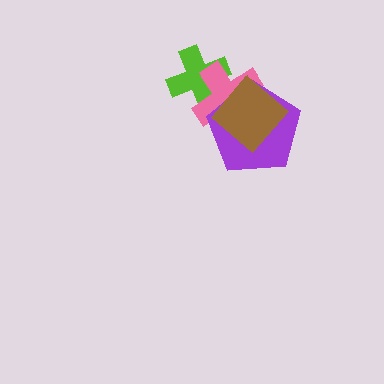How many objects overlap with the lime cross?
1 object overlaps with the lime cross.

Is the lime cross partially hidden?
Yes, it is partially covered by another shape.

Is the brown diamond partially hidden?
No, no other shape covers it.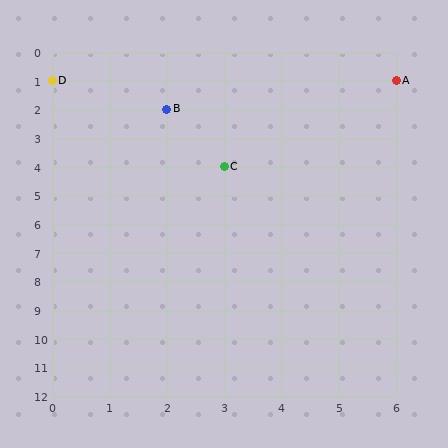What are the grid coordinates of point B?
Point B is at grid coordinates (2, 2).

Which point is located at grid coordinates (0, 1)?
Point D is at (0, 1).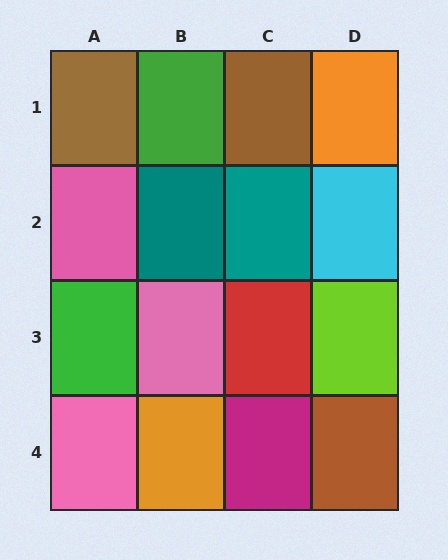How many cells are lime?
1 cell is lime.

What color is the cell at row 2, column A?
Pink.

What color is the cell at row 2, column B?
Teal.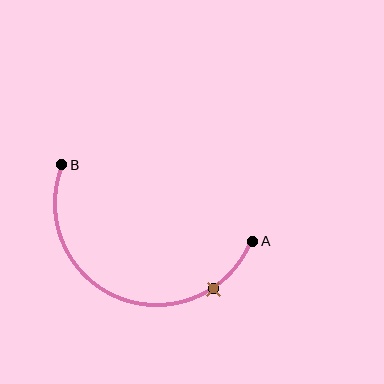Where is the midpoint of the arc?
The arc midpoint is the point on the curve farthest from the straight line joining A and B. It sits below that line.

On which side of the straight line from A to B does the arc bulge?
The arc bulges below the straight line connecting A and B.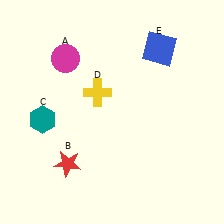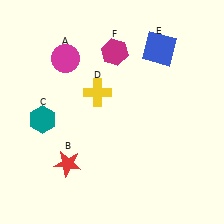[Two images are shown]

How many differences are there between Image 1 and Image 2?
There is 1 difference between the two images.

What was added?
A magenta hexagon (F) was added in Image 2.